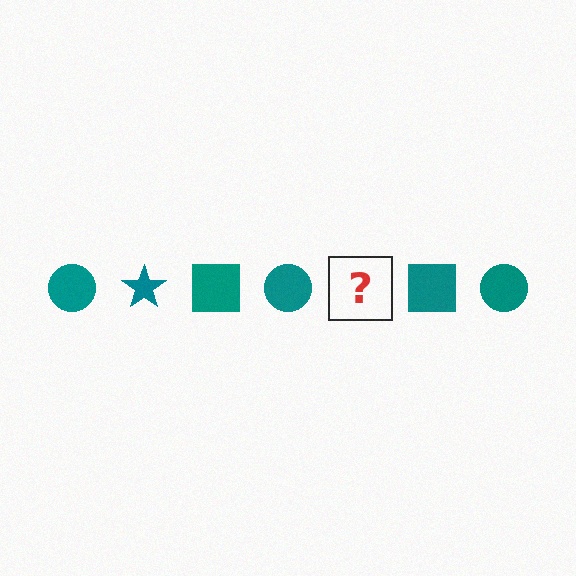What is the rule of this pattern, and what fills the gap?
The rule is that the pattern cycles through circle, star, square shapes in teal. The gap should be filled with a teal star.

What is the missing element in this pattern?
The missing element is a teal star.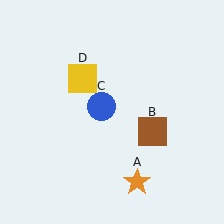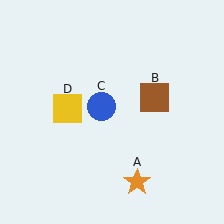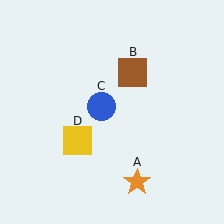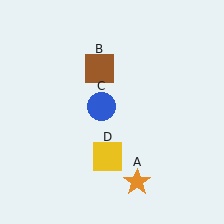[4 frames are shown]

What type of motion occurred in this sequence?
The brown square (object B), yellow square (object D) rotated counterclockwise around the center of the scene.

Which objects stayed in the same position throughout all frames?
Orange star (object A) and blue circle (object C) remained stationary.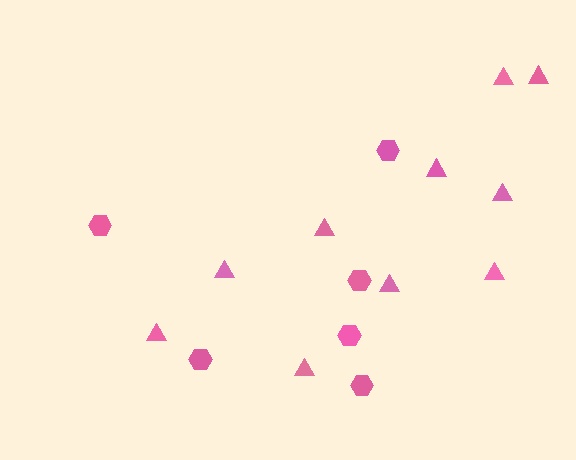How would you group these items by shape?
There are 2 groups: one group of triangles (10) and one group of hexagons (6).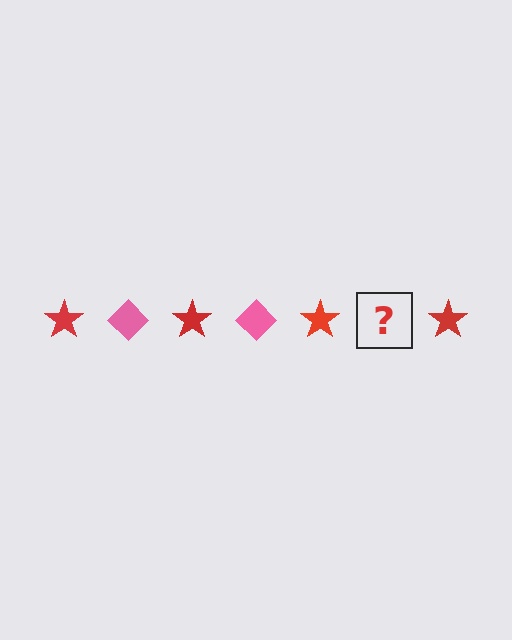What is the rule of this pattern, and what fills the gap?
The rule is that the pattern alternates between red star and pink diamond. The gap should be filled with a pink diamond.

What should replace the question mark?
The question mark should be replaced with a pink diamond.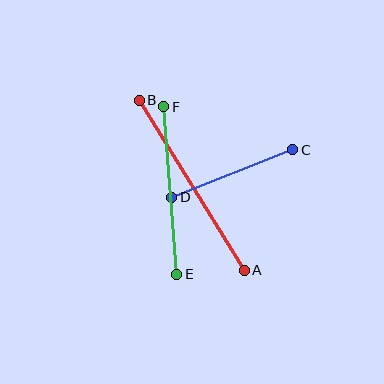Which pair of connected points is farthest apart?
Points A and B are farthest apart.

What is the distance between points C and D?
The distance is approximately 130 pixels.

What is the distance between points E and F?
The distance is approximately 168 pixels.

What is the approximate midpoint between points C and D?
The midpoint is at approximately (232, 173) pixels.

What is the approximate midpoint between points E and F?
The midpoint is at approximately (170, 191) pixels.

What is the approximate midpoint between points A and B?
The midpoint is at approximately (192, 185) pixels.